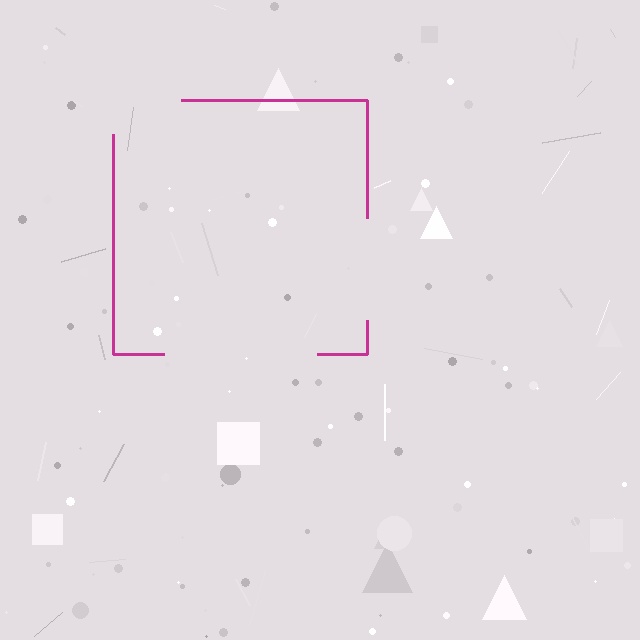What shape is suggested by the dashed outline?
The dashed outline suggests a square.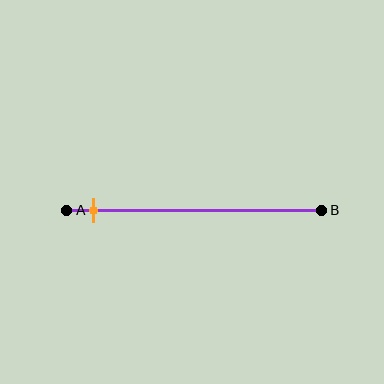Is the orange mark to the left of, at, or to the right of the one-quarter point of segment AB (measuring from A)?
The orange mark is to the left of the one-quarter point of segment AB.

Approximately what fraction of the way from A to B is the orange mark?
The orange mark is approximately 10% of the way from A to B.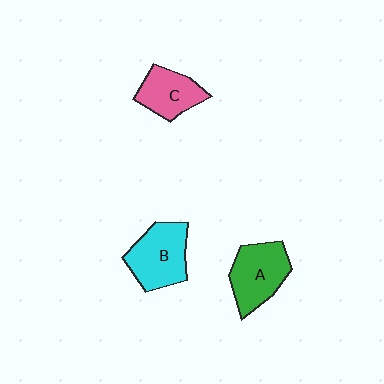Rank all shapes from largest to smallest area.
From largest to smallest: B (cyan), A (green), C (pink).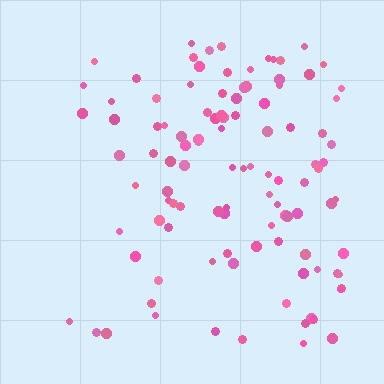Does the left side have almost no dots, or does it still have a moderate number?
Still a moderate number, just noticeably fewer than the right.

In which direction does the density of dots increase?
From left to right, with the right side densest.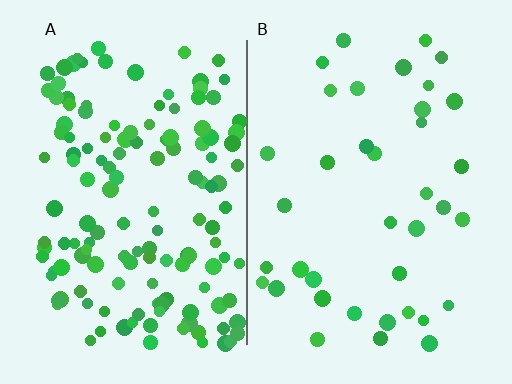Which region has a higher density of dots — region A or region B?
A (the left).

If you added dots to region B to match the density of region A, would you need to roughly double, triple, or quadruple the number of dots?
Approximately quadruple.